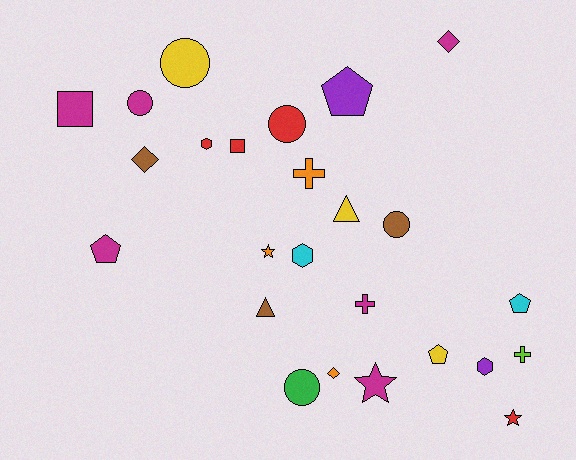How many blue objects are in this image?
There are no blue objects.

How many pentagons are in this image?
There are 4 pentagons.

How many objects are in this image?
There are 25 objects.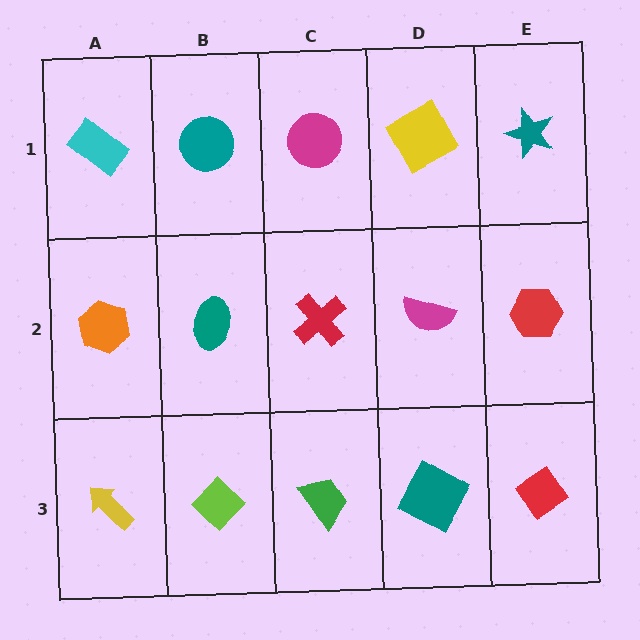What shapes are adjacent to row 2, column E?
A teal star (row 1, column E), a red diamond (row 3, column E), a magenta semicircle (row 2, column D).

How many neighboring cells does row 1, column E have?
2.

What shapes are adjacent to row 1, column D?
A magenta semicircle (row 2, column D), a magenta circle (row 1, column C), a teal star (row 1, column E).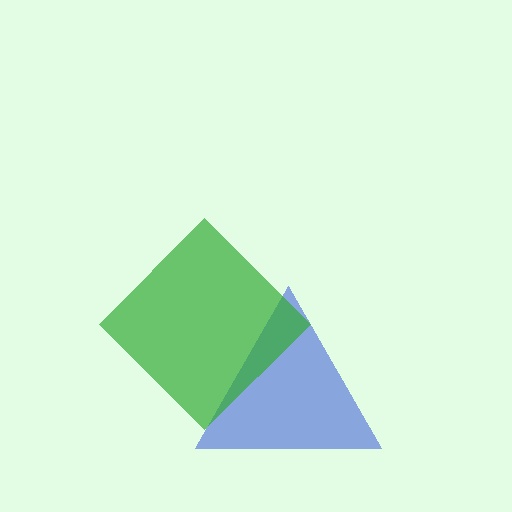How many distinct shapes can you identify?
There are 2 distinct shapes: a blue triangle, a green diamond.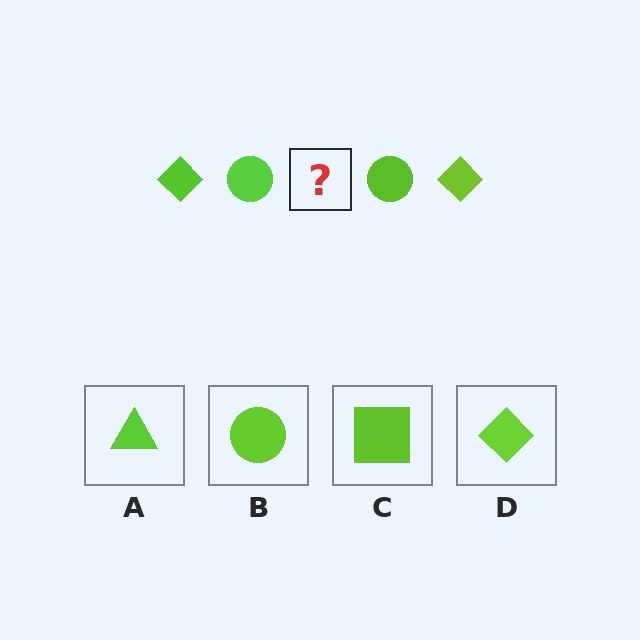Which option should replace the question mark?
Option D.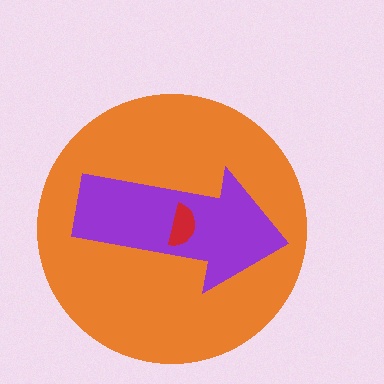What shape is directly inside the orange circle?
The purple arrow.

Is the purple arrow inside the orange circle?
Yes.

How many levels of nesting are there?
3.